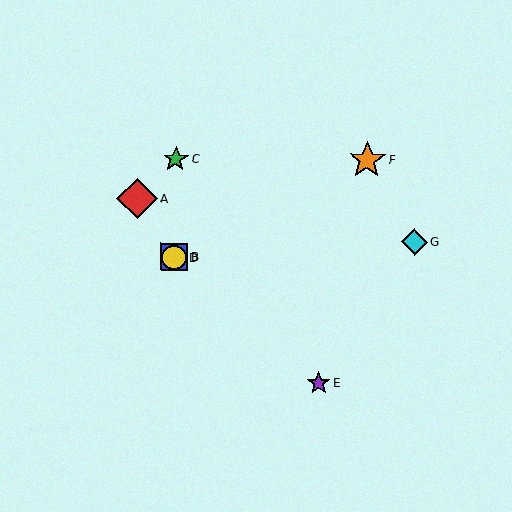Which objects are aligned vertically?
Objects B, C, D are aligned vertically.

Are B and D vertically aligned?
Yes, both are at x≈174.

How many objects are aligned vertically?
3 objects (B, C, D) are aligned vertically.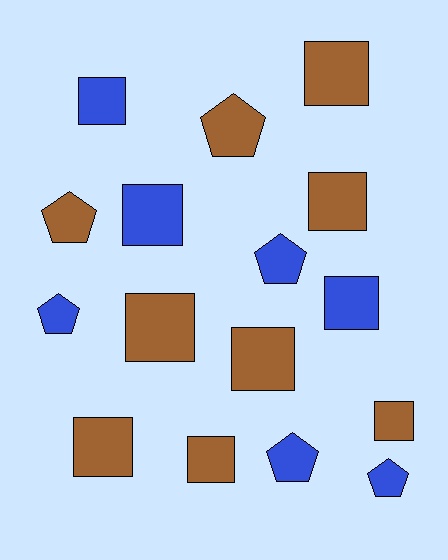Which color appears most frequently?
Brown, with 9 objects.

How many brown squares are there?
There are 7 brown squares.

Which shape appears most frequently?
Square, with 10 objects.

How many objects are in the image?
There are 16 objects.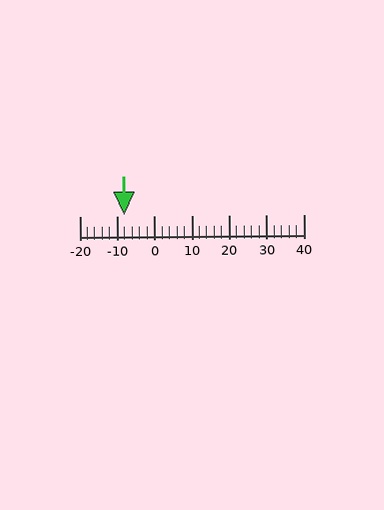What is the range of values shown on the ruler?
The ruler shows values from -20 to 40.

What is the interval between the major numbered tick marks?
The major tick marks are spaced 10 units apart.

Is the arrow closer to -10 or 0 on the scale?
The arrow is closer to -10.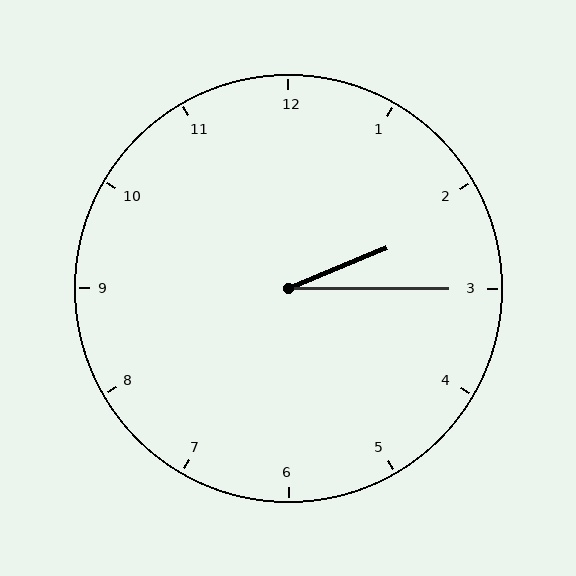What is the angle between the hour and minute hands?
Approximately 22 degrees.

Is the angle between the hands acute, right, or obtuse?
It is acute.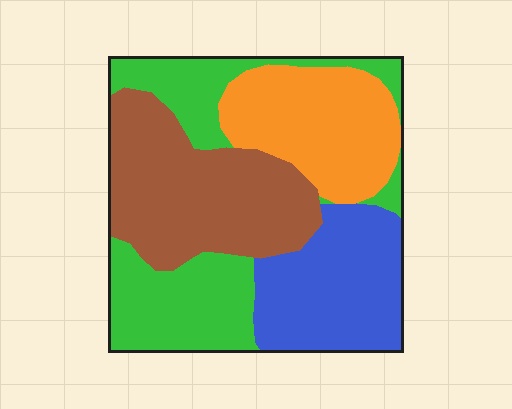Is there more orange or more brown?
Brown.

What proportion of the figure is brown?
Brown takes up about one quarter (1/4) of the figure.